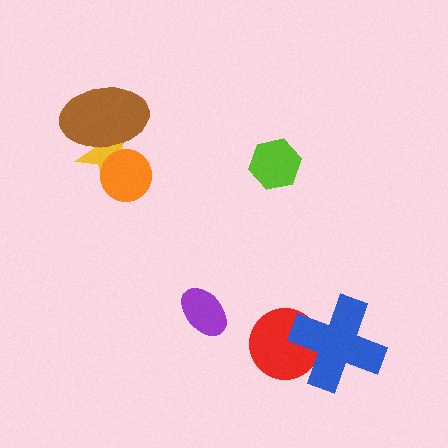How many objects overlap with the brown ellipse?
2 objects overlap with the brown ellipse.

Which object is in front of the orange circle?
The brown ellipse is in front of the orange circle.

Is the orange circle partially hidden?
Yes, it is partially covered by another shape.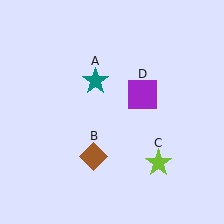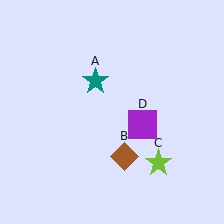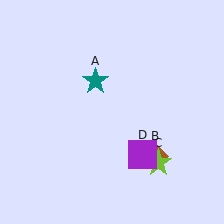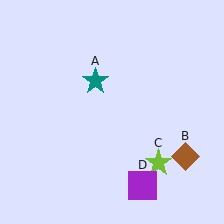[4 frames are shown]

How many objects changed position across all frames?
2 objects changed position: brown diamond (object B), purple square (object D).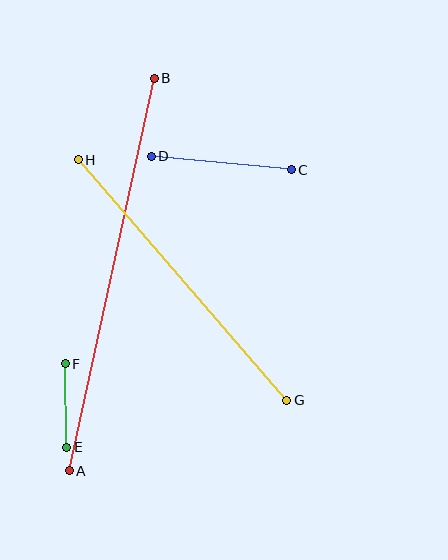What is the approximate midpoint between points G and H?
The midpoint is at approximately (182, 280) pixels.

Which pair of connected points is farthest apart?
Points A and B are farthest apart.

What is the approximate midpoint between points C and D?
The midpoint is at approximately (221, 163) pixels.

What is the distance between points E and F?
The distance is approximately 83 pixels.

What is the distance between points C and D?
The distance is approximately 140 pixels.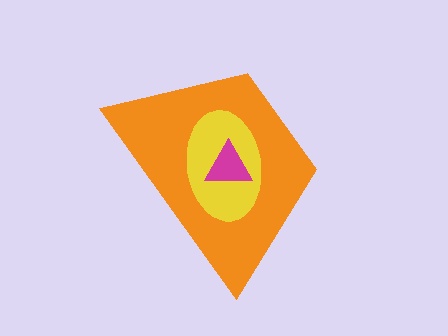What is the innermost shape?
The magenta triangle.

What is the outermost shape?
The orange trapezoid.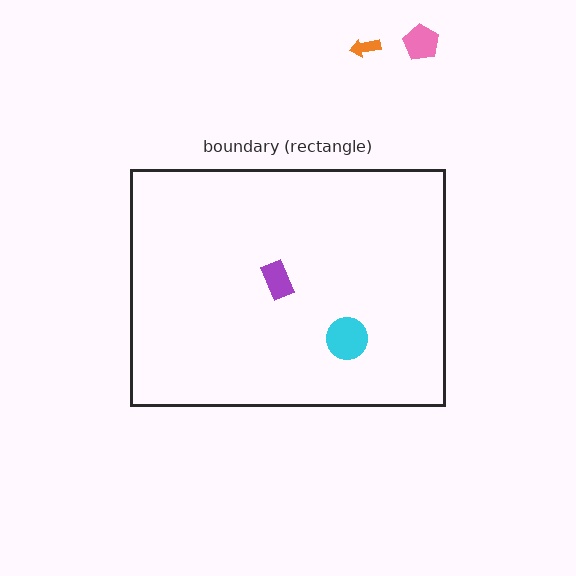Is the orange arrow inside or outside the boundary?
Outside.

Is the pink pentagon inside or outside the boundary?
Outside.